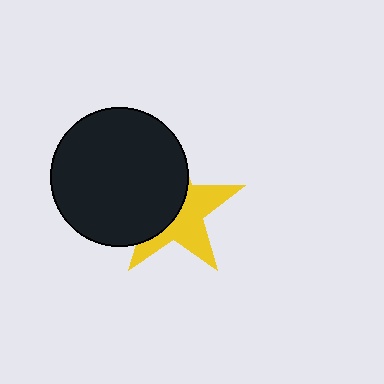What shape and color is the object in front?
The object in front is a black circle.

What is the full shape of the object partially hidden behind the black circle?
The partially hidden object is a yellow star.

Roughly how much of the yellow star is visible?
About half of it is visible (roughly 49%).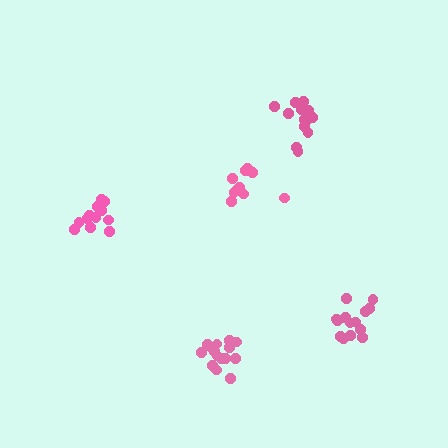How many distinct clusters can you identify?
There are 5 distinct clusters.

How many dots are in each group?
Group 1: 10 dots, Group 2: 15 dots, Group 3: 13 dots, Group 4: 15 dots, Group 5: 14 dots (67 total).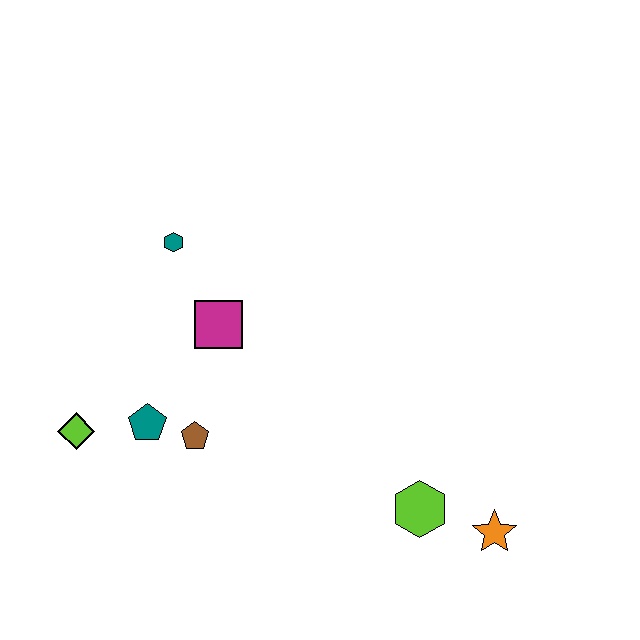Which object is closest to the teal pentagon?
The brown pentagon is closest to the teal pentagon.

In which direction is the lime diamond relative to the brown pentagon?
The lime diamond is to the left of the brown pentagon.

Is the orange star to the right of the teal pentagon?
Yes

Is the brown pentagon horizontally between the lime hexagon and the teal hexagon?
Yes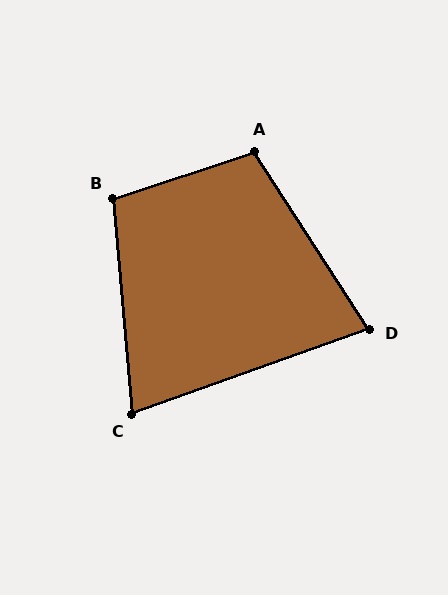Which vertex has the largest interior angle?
A, at approximately 104 degrees.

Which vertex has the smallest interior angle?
C, at approximately 76 degrees.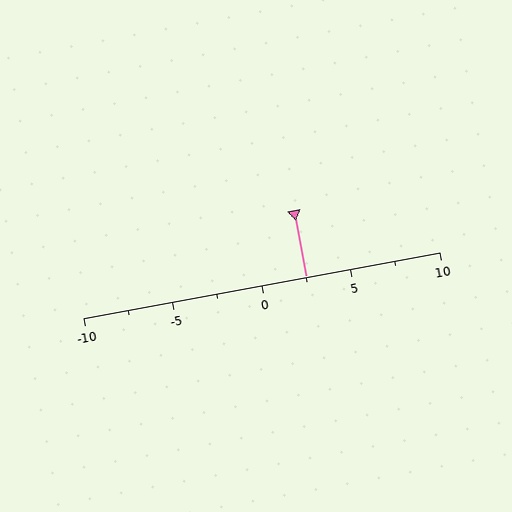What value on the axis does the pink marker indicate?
The marker indicates approximately 2.5.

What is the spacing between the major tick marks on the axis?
The major ticks are spaced 5 apart.